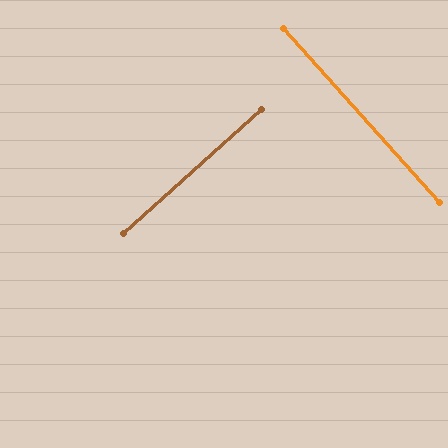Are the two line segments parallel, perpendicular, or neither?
Perpendicular — they meet at approximately 90°.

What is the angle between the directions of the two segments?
Approximately 90 degrees.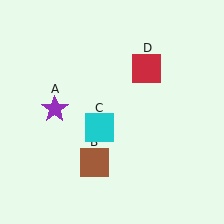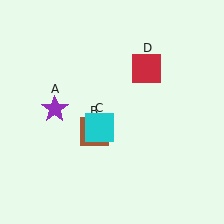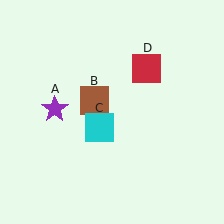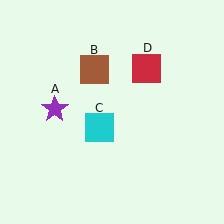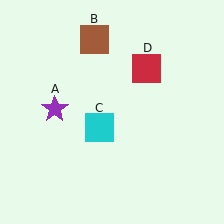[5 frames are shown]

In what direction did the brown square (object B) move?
The brown square (object B) moved up.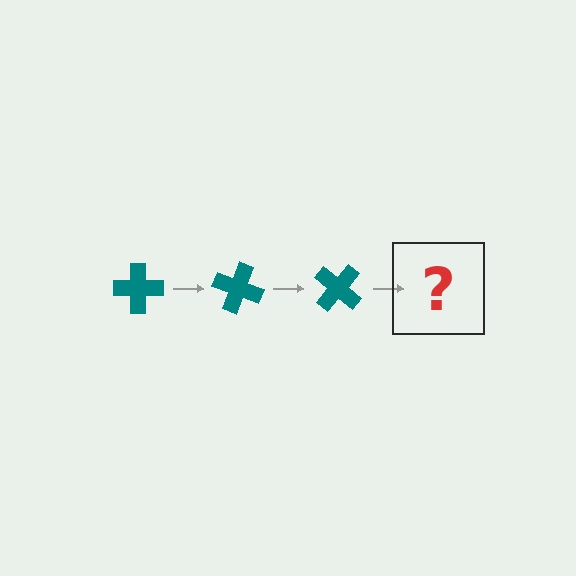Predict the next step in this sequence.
The next step is a teal cross rotated 60 degrees.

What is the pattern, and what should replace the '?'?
The pattern is that the cross rotates 20 degrees each step. The '?' should be a teal cross rotated 60 degrees.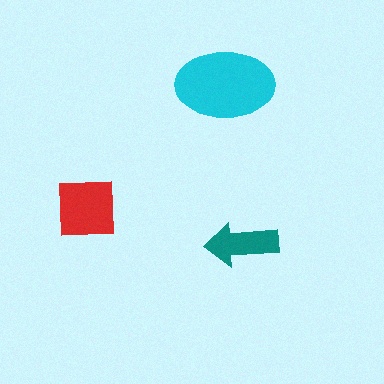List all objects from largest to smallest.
The cyan ellipse, the red square, the teal arrow.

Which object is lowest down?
The teal arrow is bottommost.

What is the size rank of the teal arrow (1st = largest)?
3rd.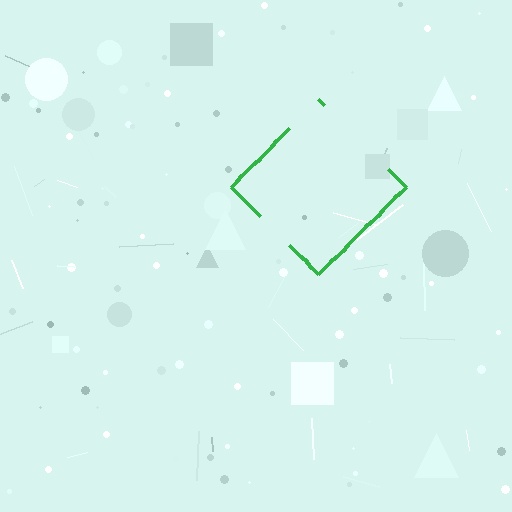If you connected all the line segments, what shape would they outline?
They would outline a diamond.